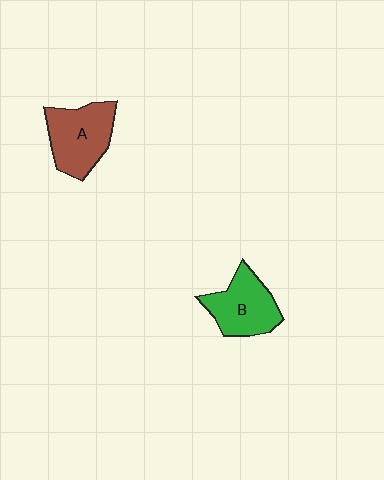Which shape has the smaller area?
Shape B (green).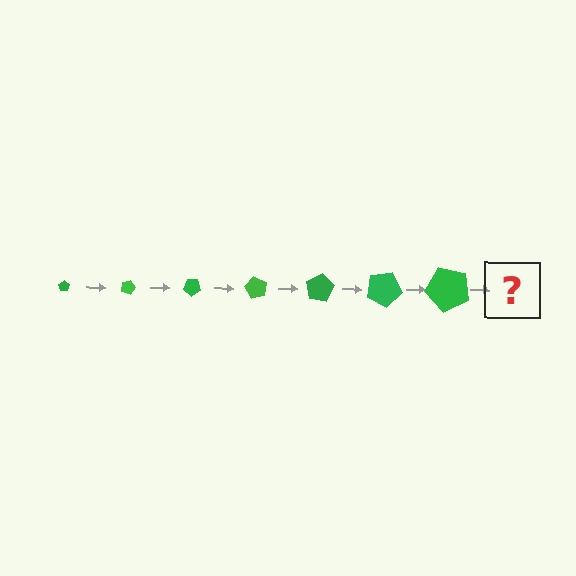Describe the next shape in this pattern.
It should be a pentagon, larger than the previous one and rotated 140 degrees from the start.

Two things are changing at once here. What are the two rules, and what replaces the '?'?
The two rules are that the pentagon grows larger each step and it rotates 20 degrees each step. The '?' should be a pentagon, larger than the previous one and rotated 140 degrees from the start.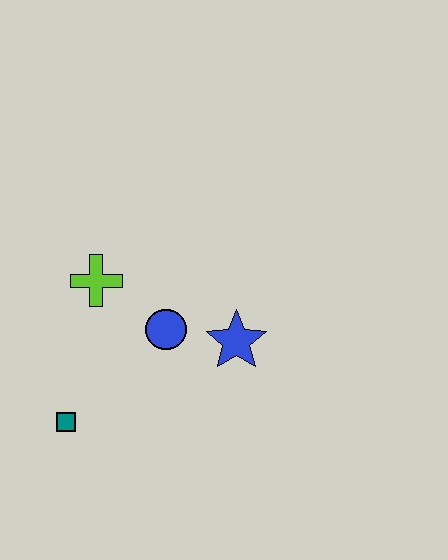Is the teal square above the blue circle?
No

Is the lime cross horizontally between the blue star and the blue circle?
No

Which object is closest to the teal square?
The blue circle is closest to the teal square.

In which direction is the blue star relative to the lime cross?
The blue star is to the right of the lime cross.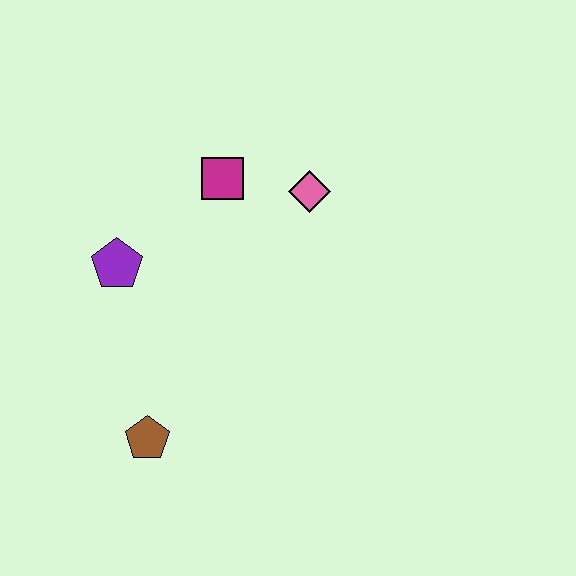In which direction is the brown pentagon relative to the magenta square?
The brown pentagon is below the magenta square.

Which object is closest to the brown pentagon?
The purple pentagon is closest to the brown pentagon.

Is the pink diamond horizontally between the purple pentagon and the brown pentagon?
No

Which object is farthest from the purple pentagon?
The pink diamond is farthest from the purple pentagon.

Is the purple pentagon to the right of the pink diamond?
No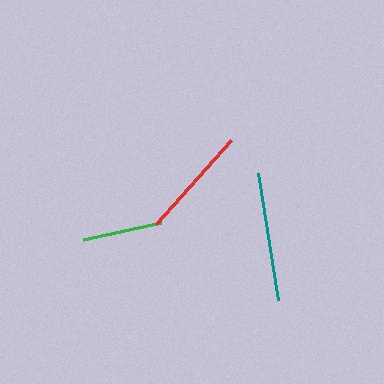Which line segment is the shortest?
The green line is the shortest at approximately 80 pixels.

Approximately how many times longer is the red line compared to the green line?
The red line is approximately 1.4 times the length of the green line.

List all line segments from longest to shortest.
From longest to shortest: teal, red, green.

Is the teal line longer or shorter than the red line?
The teal line is longer than the red line.